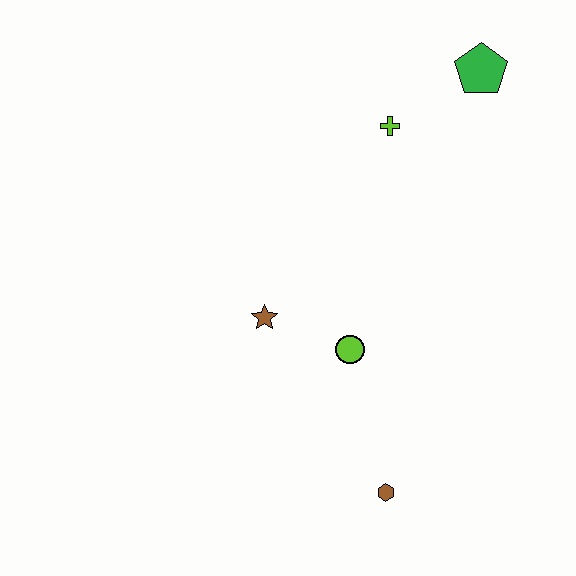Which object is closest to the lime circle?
The brown star is closest to the lime circle.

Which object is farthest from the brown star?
The green pentagon is farthest from the brown star.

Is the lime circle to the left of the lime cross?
Yes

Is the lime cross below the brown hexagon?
No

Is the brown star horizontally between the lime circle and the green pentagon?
No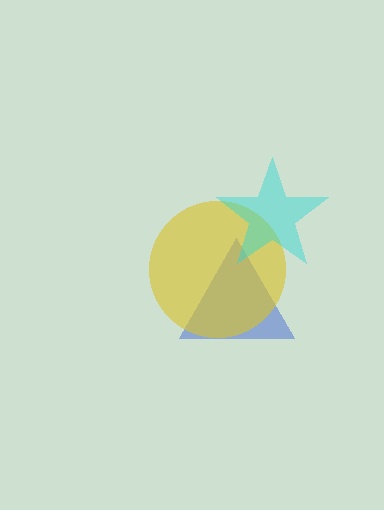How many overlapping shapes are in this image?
There are 3 overlapping shapes in the image.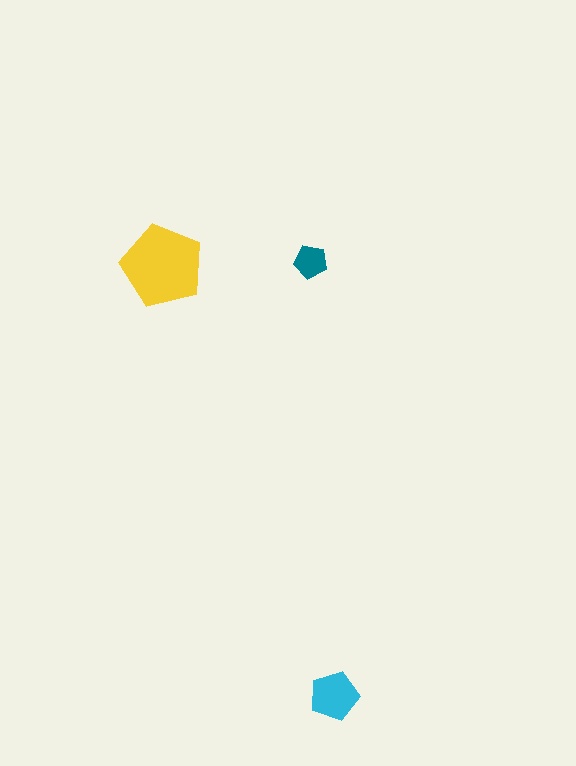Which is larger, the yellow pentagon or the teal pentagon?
The yellow one.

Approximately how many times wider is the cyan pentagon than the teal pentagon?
About 1.5 times wider.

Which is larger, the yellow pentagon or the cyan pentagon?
The yellow one.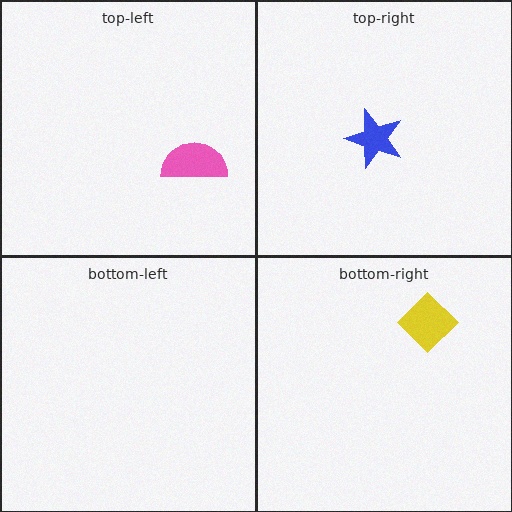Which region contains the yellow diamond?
The bottom-right region.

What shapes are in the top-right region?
The blue star.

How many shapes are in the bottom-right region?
1.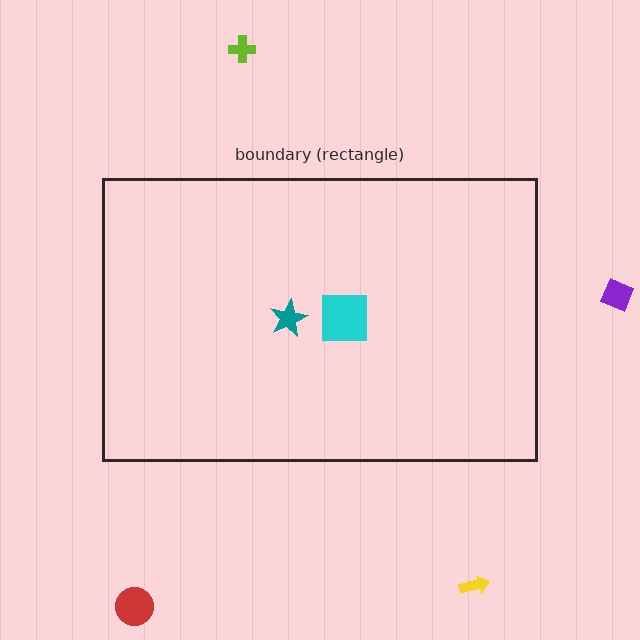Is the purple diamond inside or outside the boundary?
Outside.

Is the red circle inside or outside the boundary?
Outside.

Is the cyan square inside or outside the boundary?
Inside.